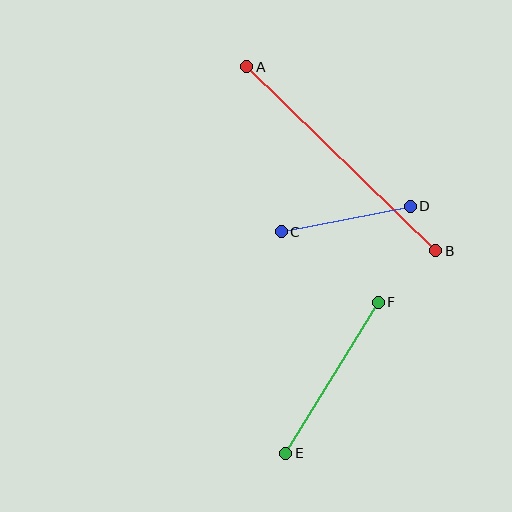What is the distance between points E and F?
The distance is approximately 177 pixels.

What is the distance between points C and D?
The distance is approximately 132 pixels.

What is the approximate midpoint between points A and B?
The midpoint is at approximately (341, 159) pixels.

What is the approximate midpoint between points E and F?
The midpoint is at approximately (332, 378) pixels.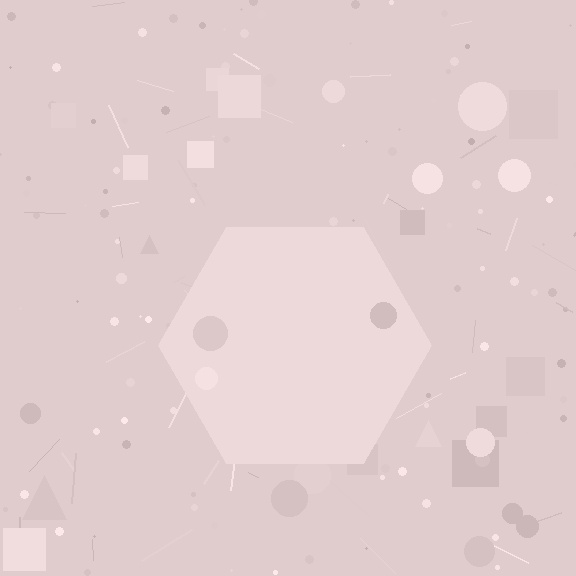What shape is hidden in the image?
A hexagon is hidden in the image.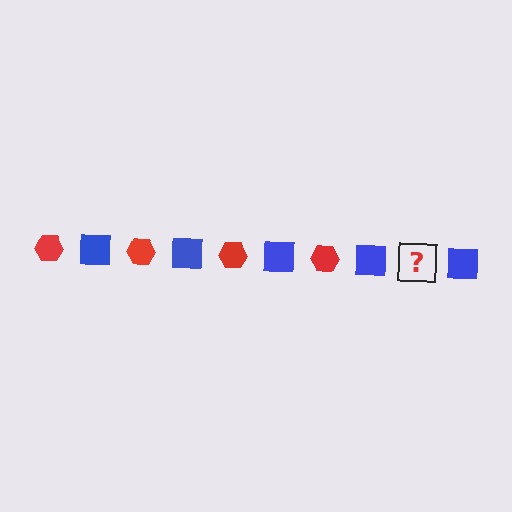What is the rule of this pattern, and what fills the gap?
The rule is that the pattern alternates between red hexagon and blue square. The gap should be filled with a red hexagon.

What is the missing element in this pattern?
The missing element is a red hexagon.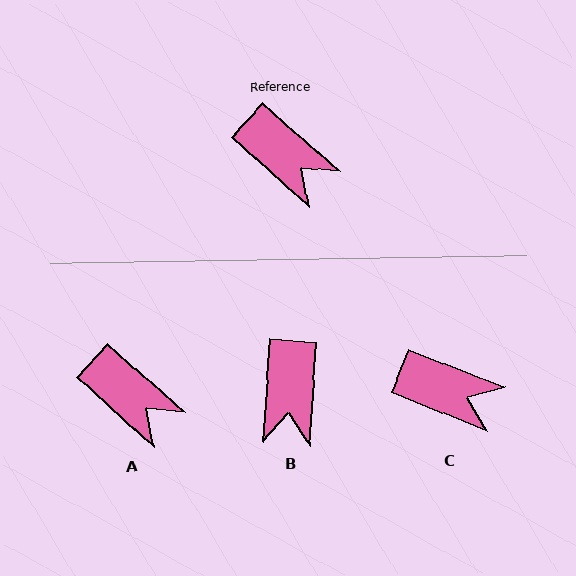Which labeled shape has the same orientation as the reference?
A.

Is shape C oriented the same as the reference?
No, it is off by about 20 degrees.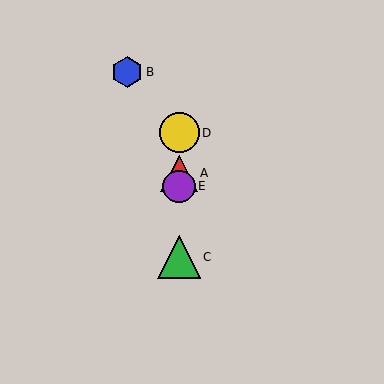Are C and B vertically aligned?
No, C is at x≈179 and B is at x≈127.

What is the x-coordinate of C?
Object C is at x≈179.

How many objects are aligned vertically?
4 objects (A, C, D, E) are aligned vertically.